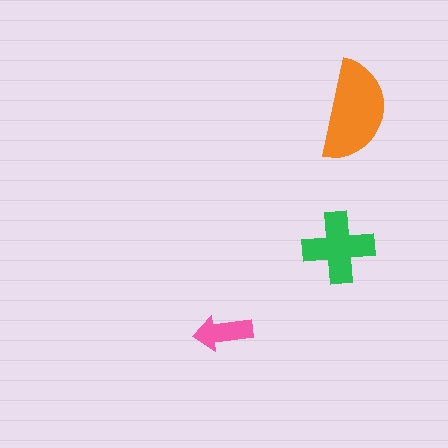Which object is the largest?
The orange semicircle.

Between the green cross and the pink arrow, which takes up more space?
The green cross.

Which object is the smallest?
The pink arrow.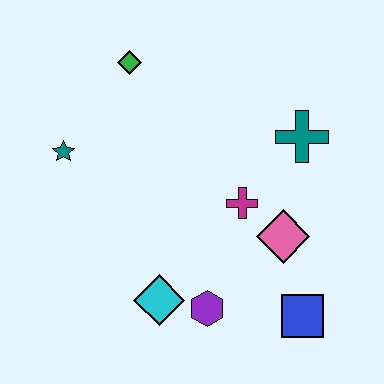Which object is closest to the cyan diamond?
The purple hexagon is closest to the cyan diamond.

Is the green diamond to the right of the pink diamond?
No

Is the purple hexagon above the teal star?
No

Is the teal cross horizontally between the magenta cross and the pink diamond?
No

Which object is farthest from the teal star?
The blue square is farthest from the teal star.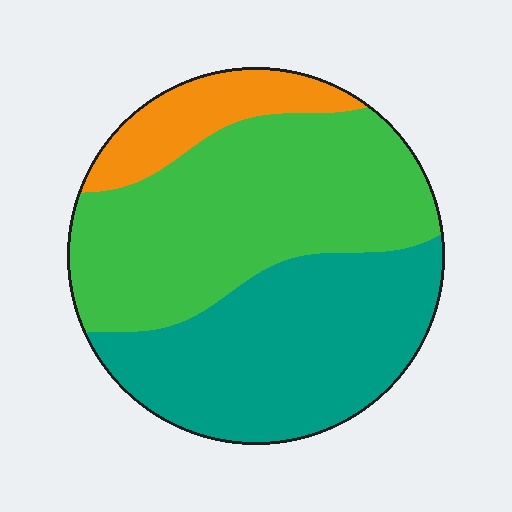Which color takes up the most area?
Green, at roughly 45%.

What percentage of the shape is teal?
Teal takes up about two fifths (2/5) of the shape.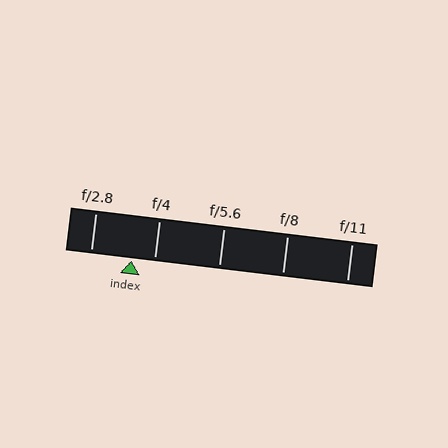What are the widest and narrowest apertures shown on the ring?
The widest aperture shown is f/2.8 and the narrowest is f/11.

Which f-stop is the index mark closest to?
The index mark is closest to f/4.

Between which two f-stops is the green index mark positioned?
The index mark is between f/2.8 and f/4.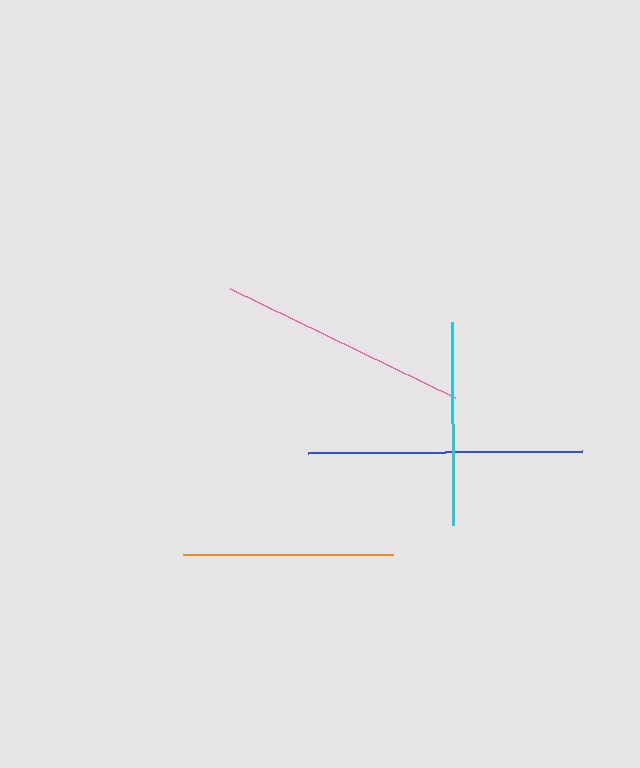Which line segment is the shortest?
The cyan line is the shortest at approximately 203 pixels.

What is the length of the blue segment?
The blue segment is approximately 274 pixels long.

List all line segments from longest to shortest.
From longest to shortest: blue, pink, orange, cyan.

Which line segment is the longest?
The blue line is the longest at approximately 274 pixels.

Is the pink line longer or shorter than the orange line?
The pink line is longer than the orange line.